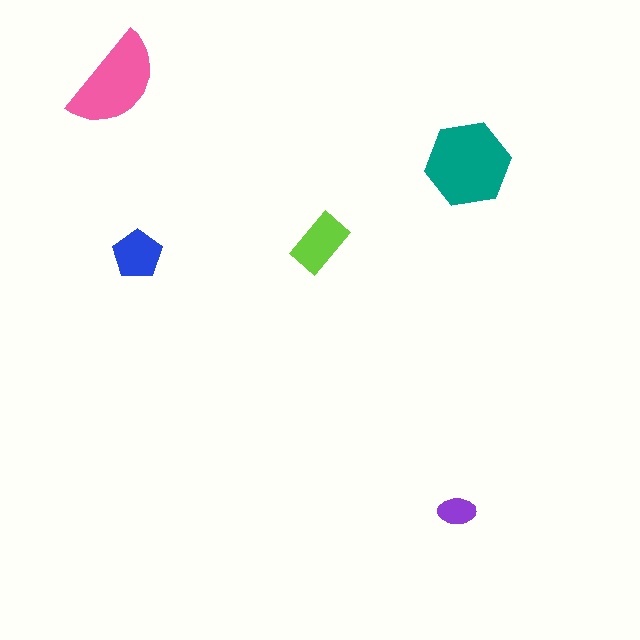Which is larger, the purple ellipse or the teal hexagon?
The teal hexagon.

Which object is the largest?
The teal hexagon.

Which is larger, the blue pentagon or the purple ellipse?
The blue pentagon.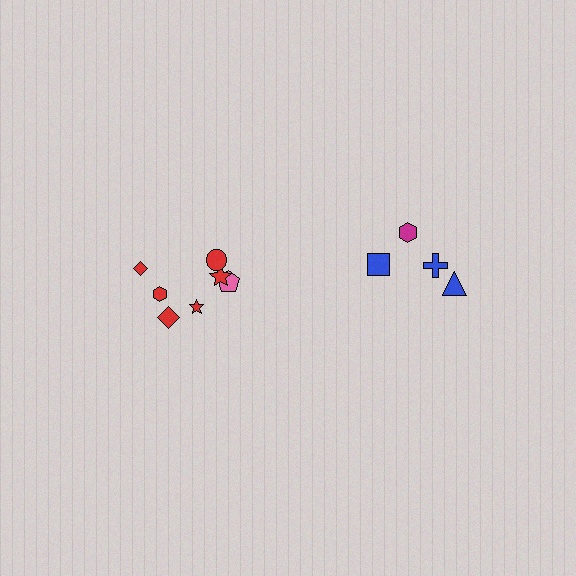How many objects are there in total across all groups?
There are 11 objects.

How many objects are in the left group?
There are 7 objects.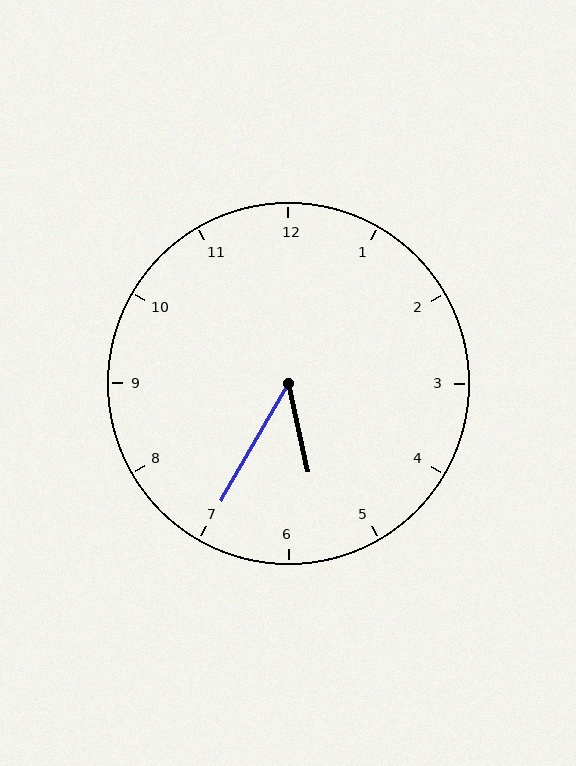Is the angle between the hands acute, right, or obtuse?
It is acute.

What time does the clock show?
5:35.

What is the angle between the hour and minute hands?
Approximately 42 degrees.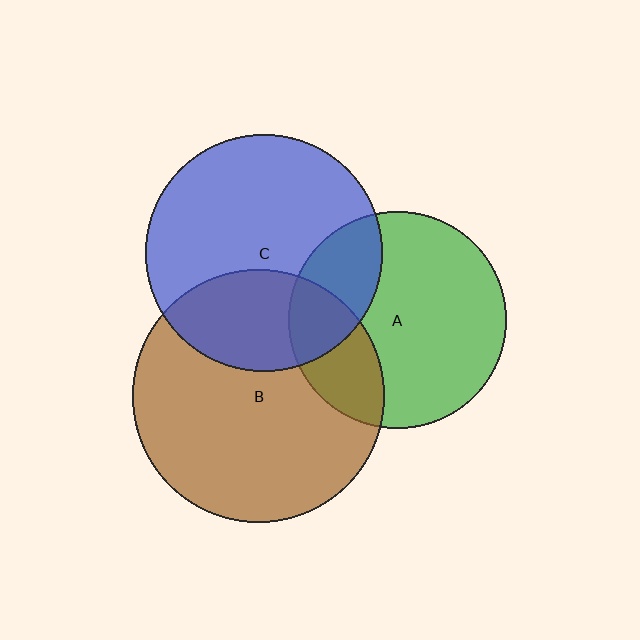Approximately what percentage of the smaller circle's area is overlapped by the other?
Approximately 30%.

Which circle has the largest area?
Circle B (brown).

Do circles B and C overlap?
Yes.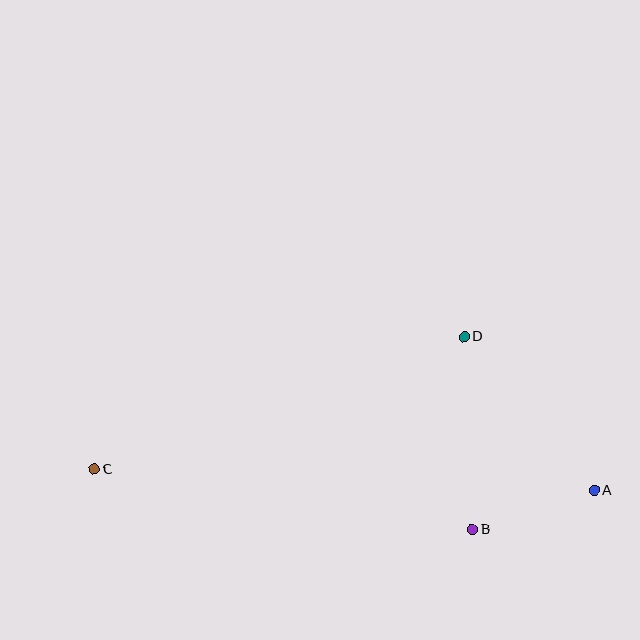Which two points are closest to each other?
Points A and B are closest to each other.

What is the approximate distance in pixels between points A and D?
The distance between A and D is approximately 202 pixels.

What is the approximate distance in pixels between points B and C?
The distance between B and C is approximately 383 pixels.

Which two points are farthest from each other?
Points A and C are farthest from each other.